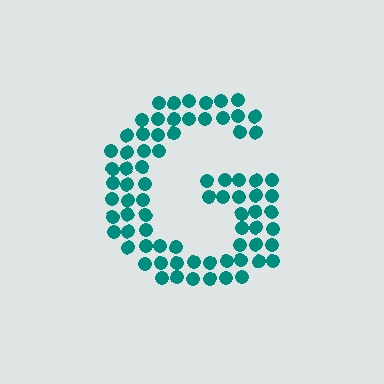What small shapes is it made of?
It is made of small circles.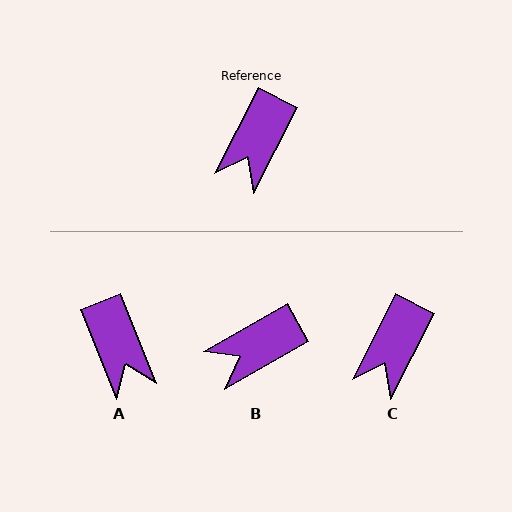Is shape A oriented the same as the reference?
No, it is off by about 49 degrees.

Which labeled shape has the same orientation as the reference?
C.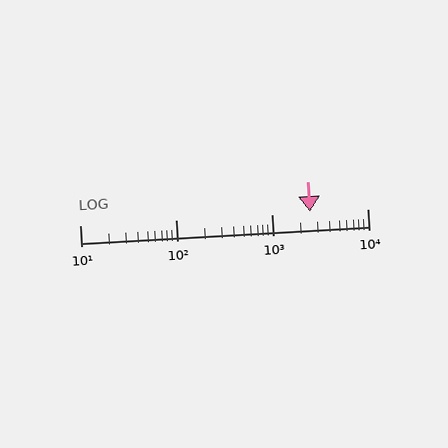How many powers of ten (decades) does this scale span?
The scale spans 3 decades, from 10 to 10000.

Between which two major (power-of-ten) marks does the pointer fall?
The pointer is between 1000 and 10000.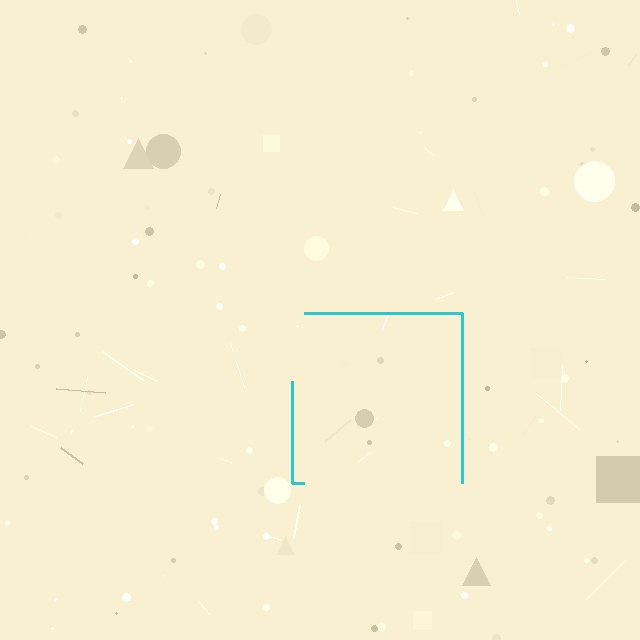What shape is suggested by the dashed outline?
The dashed outline suggests a square.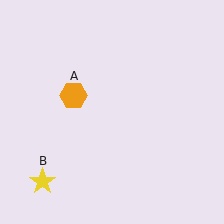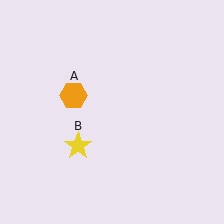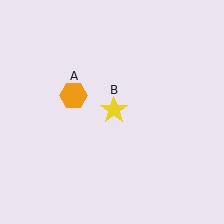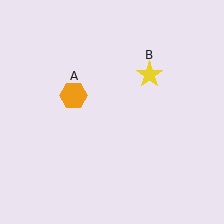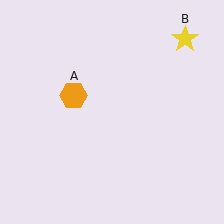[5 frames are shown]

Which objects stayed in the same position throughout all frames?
Orange hexagon (object A) remained stationary.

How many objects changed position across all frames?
1 object changed position: yellow star (object B).